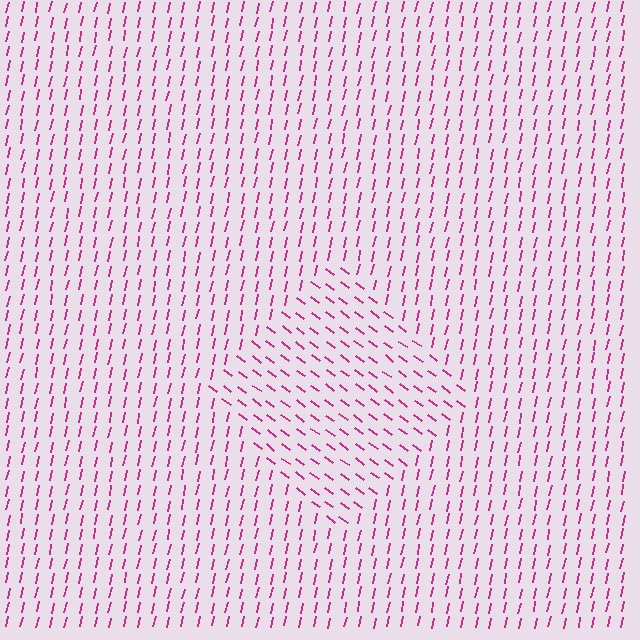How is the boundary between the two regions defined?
The boundary is defined purely by a change in line orientation (approximately 66 degrees difference). All lines are the same color and thickness.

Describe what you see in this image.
The image is filled with small magenta line segments. A diamond region in the image has lines oriented differently from the surrounding lines, creating a visible texture boundary.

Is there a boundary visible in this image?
Yes, there is a texture boundary formed by a change in line orientation.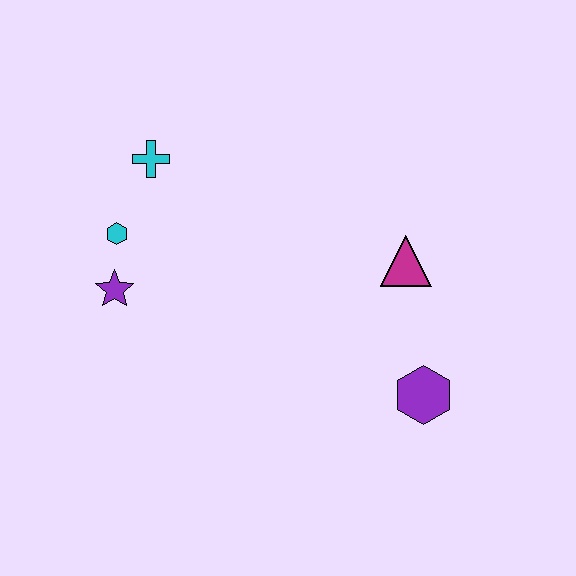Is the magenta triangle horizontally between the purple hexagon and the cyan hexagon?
Yes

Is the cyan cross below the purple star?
No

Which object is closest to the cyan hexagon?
The purple star is closest to the cyan hexagon.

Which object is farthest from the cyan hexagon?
The purple hexagon is farthest from the cyan hexagon.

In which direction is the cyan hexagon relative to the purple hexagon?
The cyan hexagon is to the left of the purple hexagon.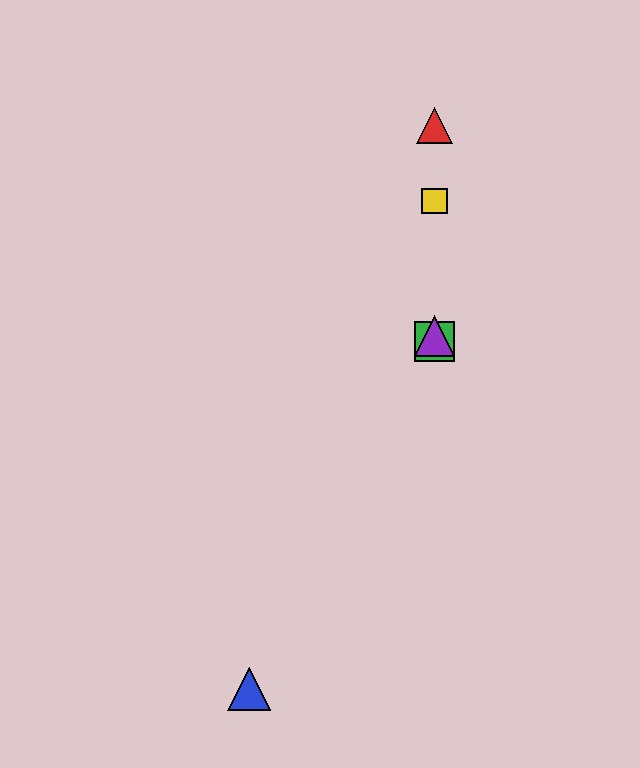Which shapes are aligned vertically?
The red triangle, the green square, the yellow square, the purple triangle are aligned vertically.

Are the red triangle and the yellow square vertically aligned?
Yes, both are at x≈434.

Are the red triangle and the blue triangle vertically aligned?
No, the red triangle is at x≈434 and the blue triangle is at x≈249.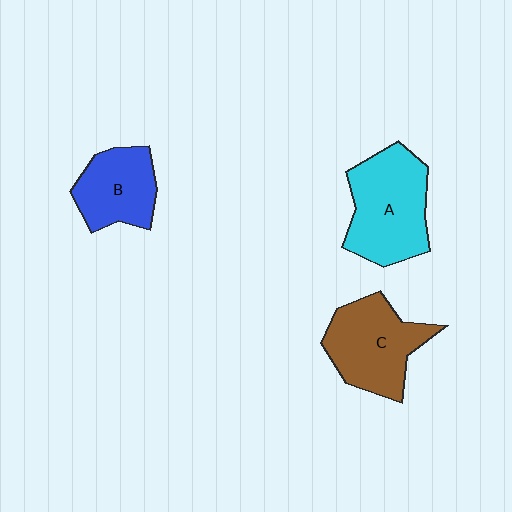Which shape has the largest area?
Shape A (cyan).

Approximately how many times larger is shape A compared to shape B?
Approximately 1.4 times.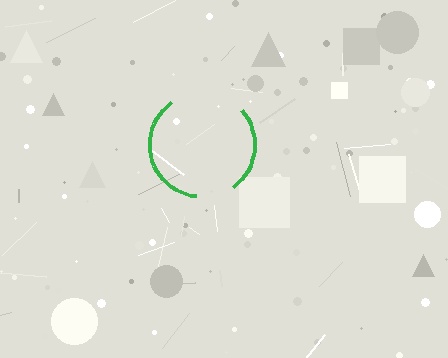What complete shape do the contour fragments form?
The contour fragments form a circle.